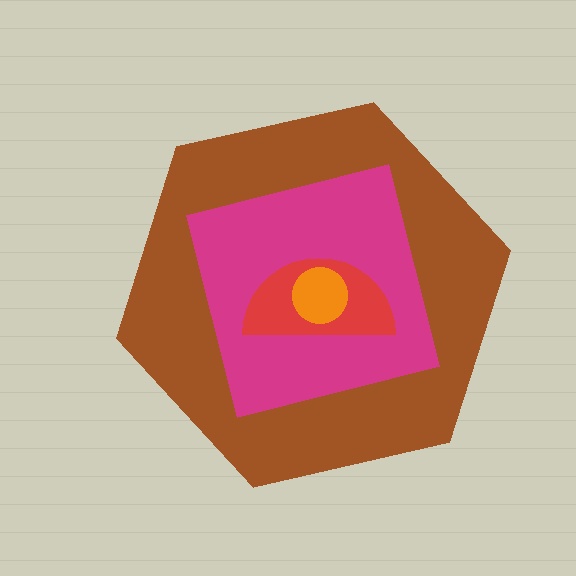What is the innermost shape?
The orange circle.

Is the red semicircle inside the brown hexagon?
Yes.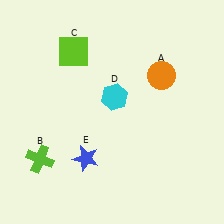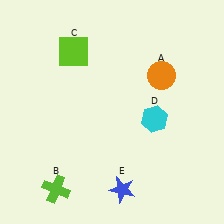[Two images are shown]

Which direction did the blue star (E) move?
The blue star (E) moved right.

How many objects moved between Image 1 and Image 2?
3 objects moved between the two images.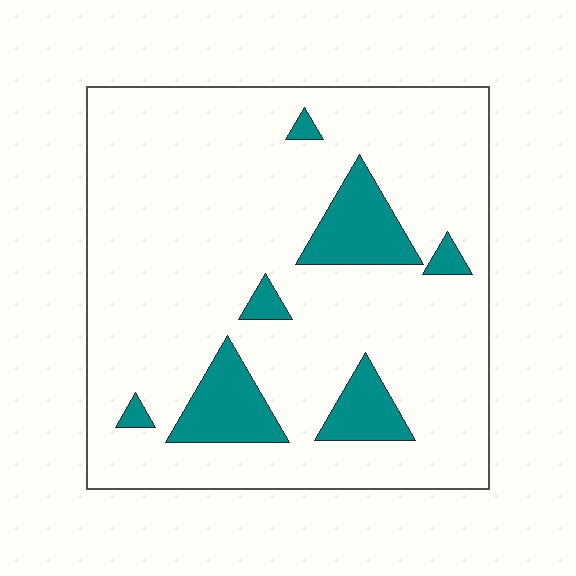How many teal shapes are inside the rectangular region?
7.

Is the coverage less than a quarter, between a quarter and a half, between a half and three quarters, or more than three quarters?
Less than a quarter.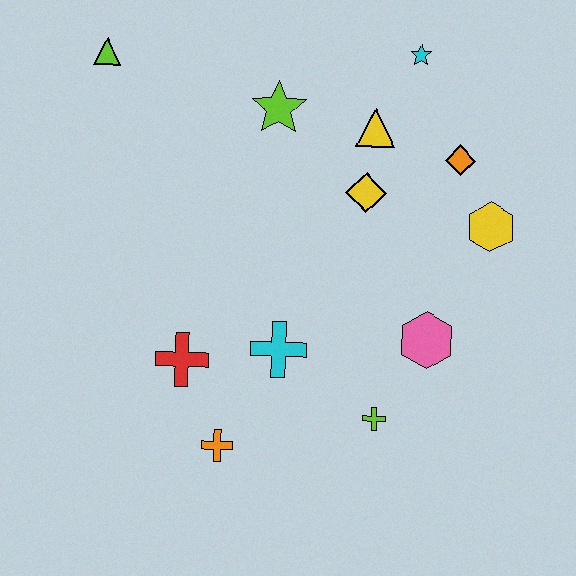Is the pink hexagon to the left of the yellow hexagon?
Yes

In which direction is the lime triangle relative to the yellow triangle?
The lime triangle is to the left of the yellow triangle.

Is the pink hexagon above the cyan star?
No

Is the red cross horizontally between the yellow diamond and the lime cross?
No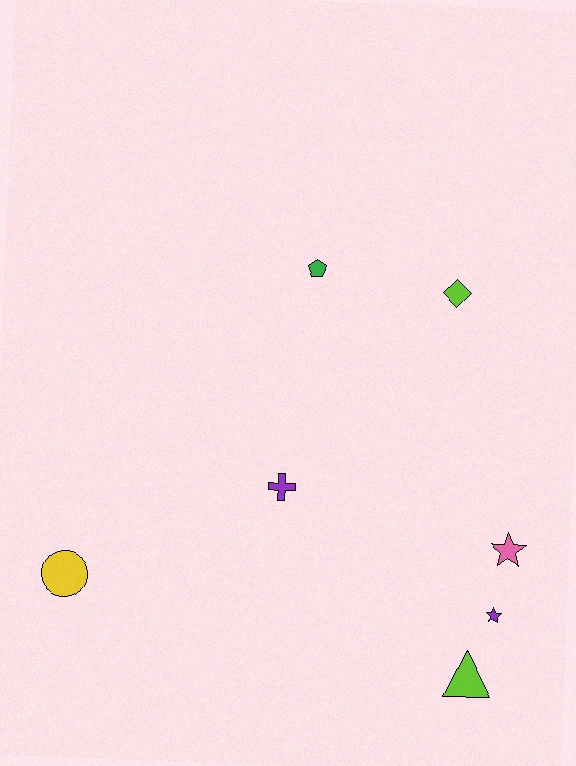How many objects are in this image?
There are 7 objects.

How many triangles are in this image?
There is 1 triangle.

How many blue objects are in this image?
There are no blue objects.